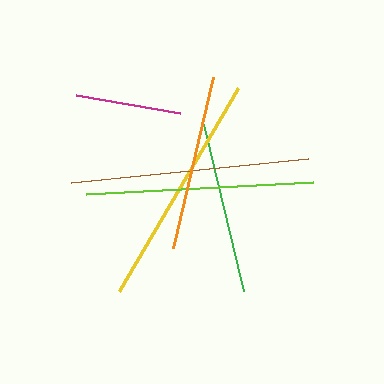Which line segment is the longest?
The brown line is the longest at approximately 238 pixels.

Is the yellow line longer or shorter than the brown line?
The brown line is longer than the yellow line.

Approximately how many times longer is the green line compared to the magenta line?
The green line is approximately 1.6 times the length of the magenta line.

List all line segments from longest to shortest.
From longest to shortest: brown, yellow, lime, orange, green, magenta.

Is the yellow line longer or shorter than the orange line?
The yellow line is longer than the orange line.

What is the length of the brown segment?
The brown segment is approximately 238 pixels long.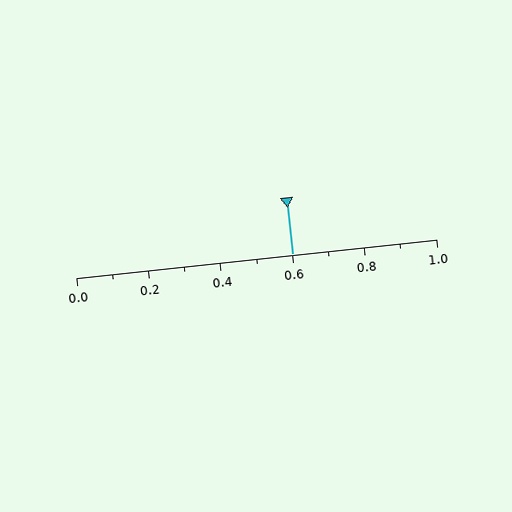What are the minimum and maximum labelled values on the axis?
The axis runs from 0.0 to 1.0.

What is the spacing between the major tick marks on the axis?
The major ticks are spaced 0.2 apart.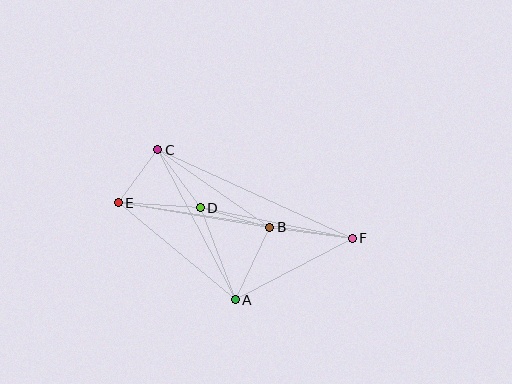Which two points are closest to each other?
Points C and E are closest to each other.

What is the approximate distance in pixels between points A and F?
The distance between A and F is approximately 132 pixels.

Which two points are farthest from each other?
Points E and F are farthest from each other.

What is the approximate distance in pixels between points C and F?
The distance between C and F is approximately 214 pixels.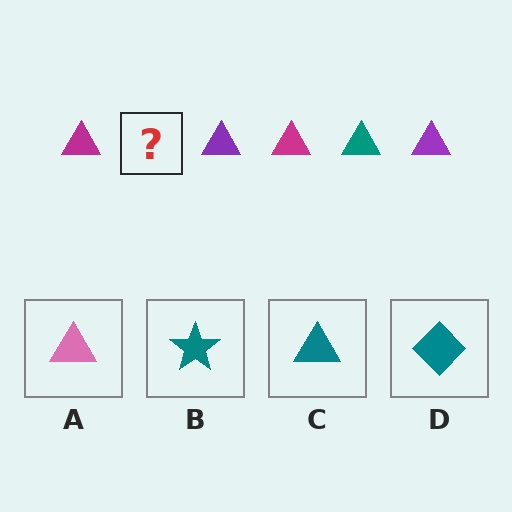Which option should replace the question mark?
Option C.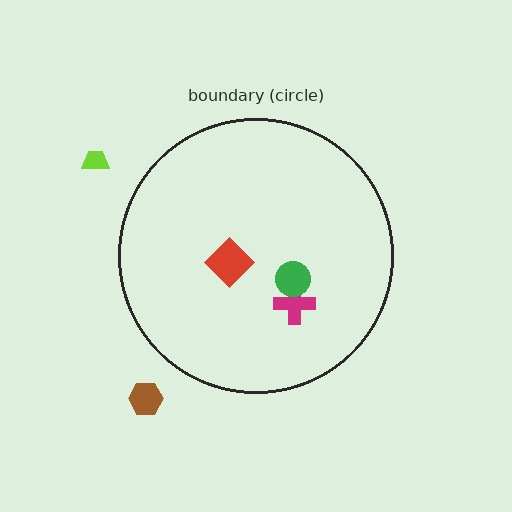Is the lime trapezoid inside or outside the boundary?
Outside.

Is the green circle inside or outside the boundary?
Inside.